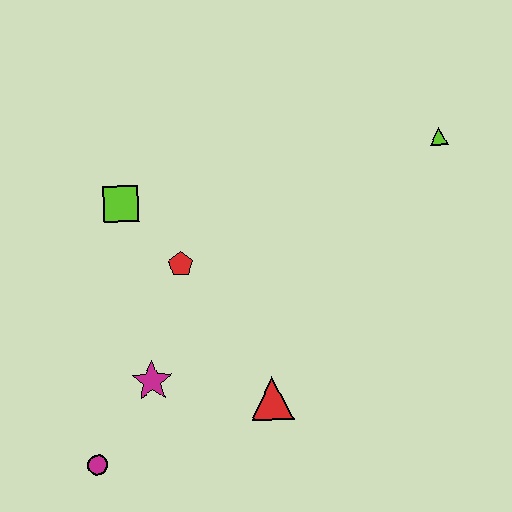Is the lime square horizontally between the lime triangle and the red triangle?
No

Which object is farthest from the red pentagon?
The lime triangle is farthest from the red pentagon.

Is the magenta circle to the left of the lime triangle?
Yes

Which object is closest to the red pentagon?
The lime square is closest to the red pentagon.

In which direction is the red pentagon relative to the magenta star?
The red pentagon is above the magenta star.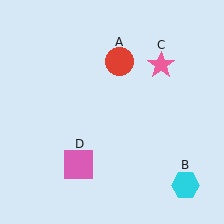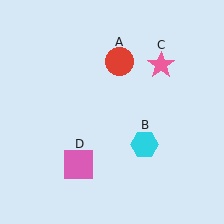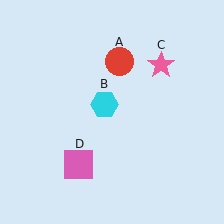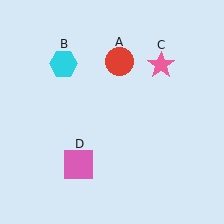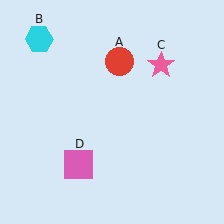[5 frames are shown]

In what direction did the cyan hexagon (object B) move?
The cyan hexagon (object B) moved up and to the left.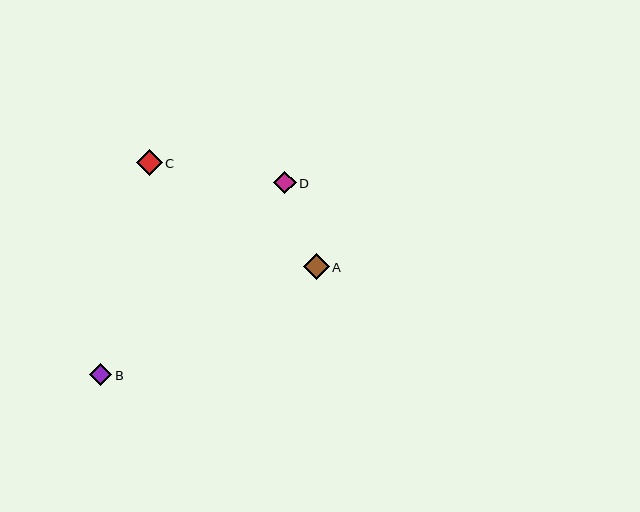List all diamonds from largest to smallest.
From largest to smallest: A, C, B, D.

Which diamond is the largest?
Diamond A is the largest with a size of approximately 26 pixels.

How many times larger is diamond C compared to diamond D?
Diamond C is approximately 1.2 times the size of diamond D.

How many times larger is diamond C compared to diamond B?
Diamond C is approximately 1.2 times the size of diamond B.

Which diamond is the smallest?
Diamond D is the smallest with a size of approximately 22 pixels.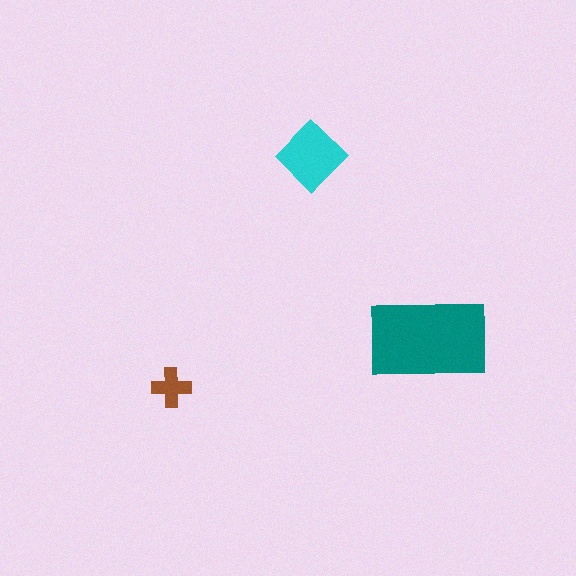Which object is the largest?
The teal rectangle.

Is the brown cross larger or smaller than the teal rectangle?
Smaller.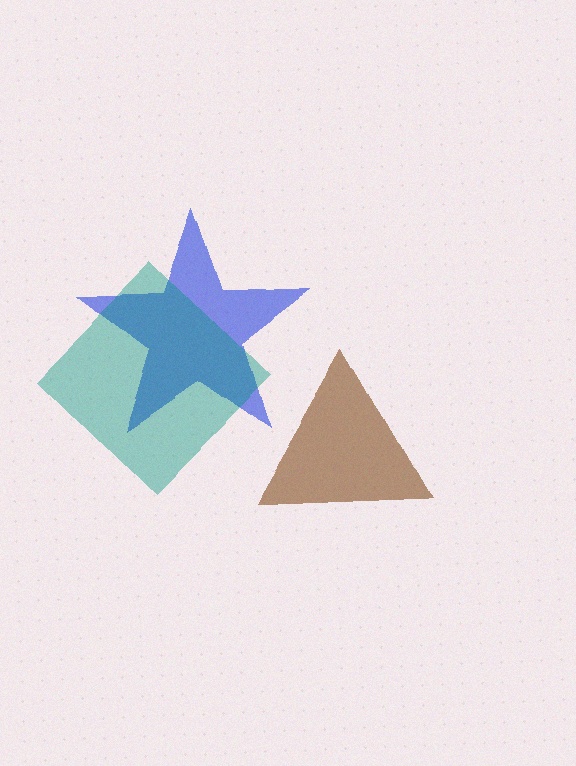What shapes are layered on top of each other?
The layered shapes are: a brown triangle, a blue star, a teal diamond.